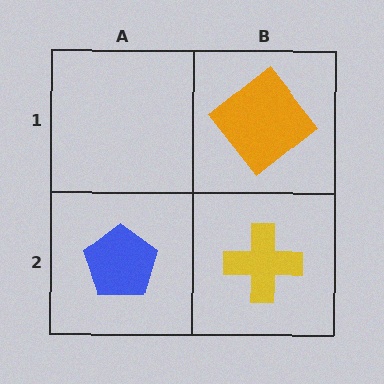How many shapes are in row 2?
2 shapes.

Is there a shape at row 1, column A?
No, that cell is empty.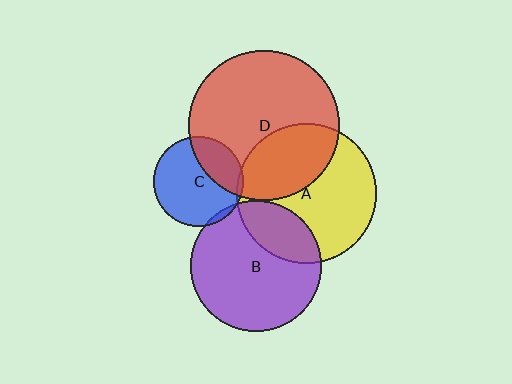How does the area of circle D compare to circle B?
Approximately 1.3 times.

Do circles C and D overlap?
Yes.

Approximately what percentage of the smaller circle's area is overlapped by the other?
Approximately 30%.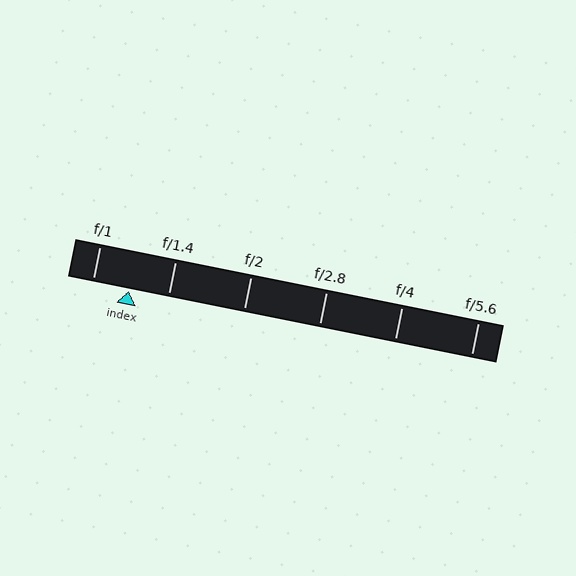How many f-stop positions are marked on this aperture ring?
There are 6 f-stop positions marked.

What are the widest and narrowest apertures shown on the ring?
The widest aperture shown is f/1 and the narrowest is f/5.6.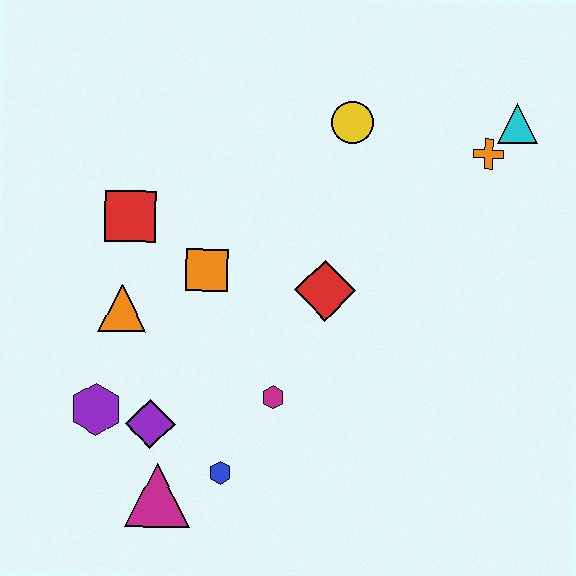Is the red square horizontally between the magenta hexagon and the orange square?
No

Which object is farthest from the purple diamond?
The cyan triangle is farthest from the purple diamond.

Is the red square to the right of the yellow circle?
No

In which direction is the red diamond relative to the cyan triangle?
The red diamond is to the left of the cyan triangle.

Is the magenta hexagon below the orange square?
Yes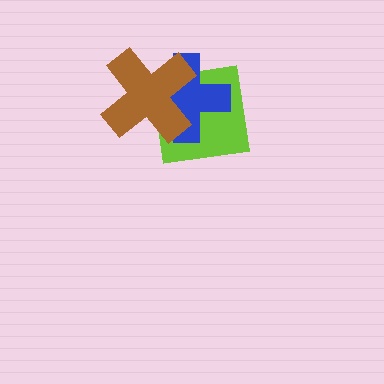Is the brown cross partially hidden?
No, no other shape covers it.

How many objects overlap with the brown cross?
2 objects overlap with the brown cross.